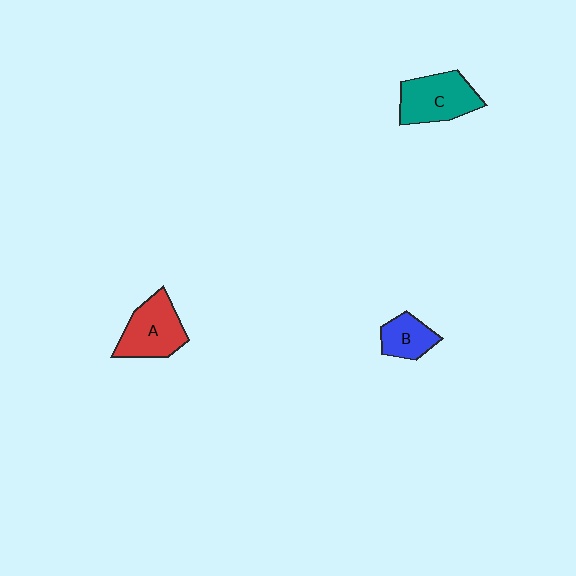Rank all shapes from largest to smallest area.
From largest to smallest: C (teal), A (red), B (blue).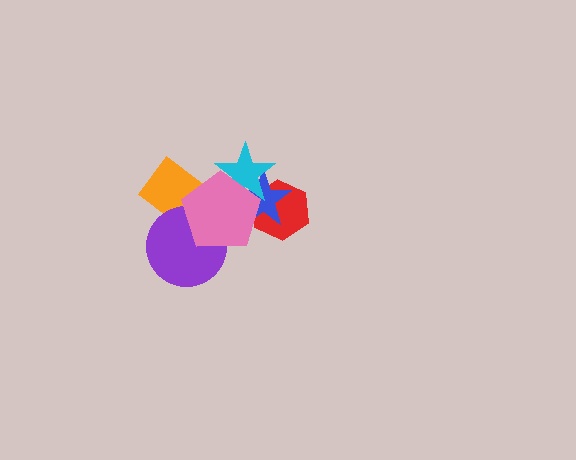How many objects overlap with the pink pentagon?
5 objects overlap with the pink pentagon.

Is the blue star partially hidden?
Yes, it is partially covered by another shape.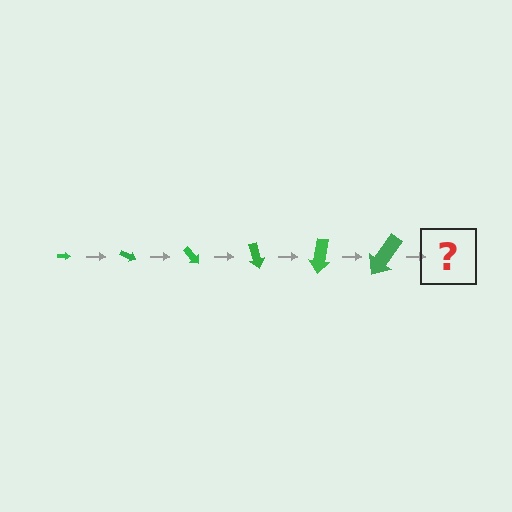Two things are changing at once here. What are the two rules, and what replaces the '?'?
The two rules are that the arrow grows larger each step and it rotates 25 degrees each step. The '?' should be an arrow, larger than the previous one and rotated 150 degrees from the start.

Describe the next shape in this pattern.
It should be an arrow, larger than the previous one and rotated 150 degrees from the start.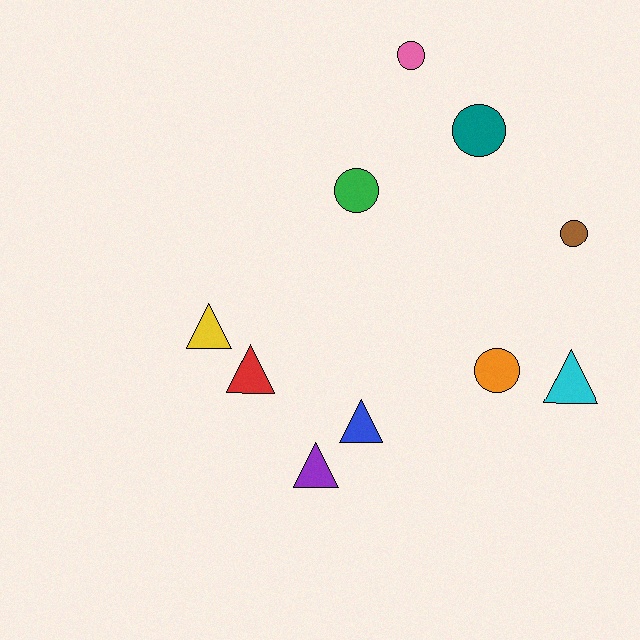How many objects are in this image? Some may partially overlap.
There are 10 objects.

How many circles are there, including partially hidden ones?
There are 5 circles.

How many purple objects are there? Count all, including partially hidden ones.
There is 1 purple object.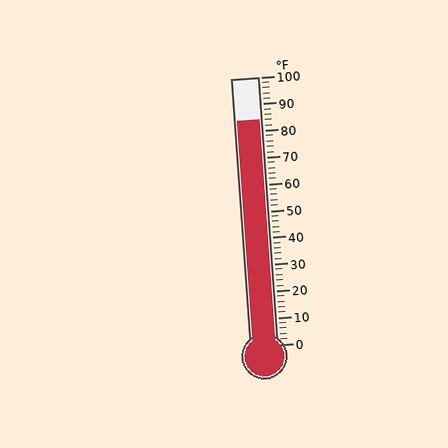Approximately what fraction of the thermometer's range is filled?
The thermometer is filled to approximately 85% of its range.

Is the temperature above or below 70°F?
The temperature is above 70°F.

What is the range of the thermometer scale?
The thermometer scale ranges from 0°F to 100°F.